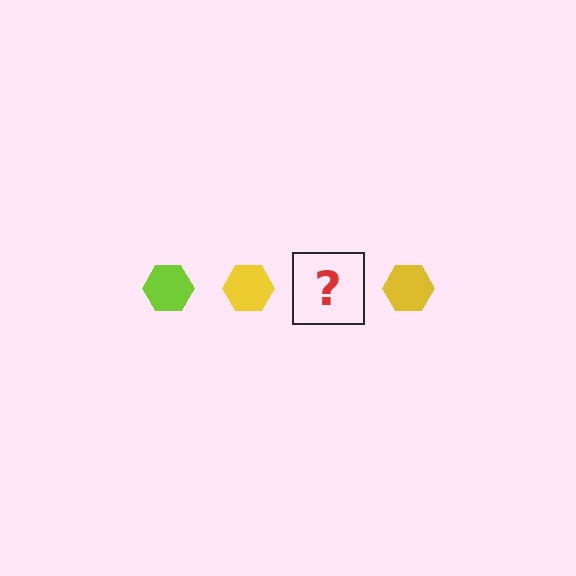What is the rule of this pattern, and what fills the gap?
The rule is that the pattern cycles through lime, yellow hexagons. The gap should be filled with a lime hexagon.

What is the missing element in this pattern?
The missing element is a lime hexagon.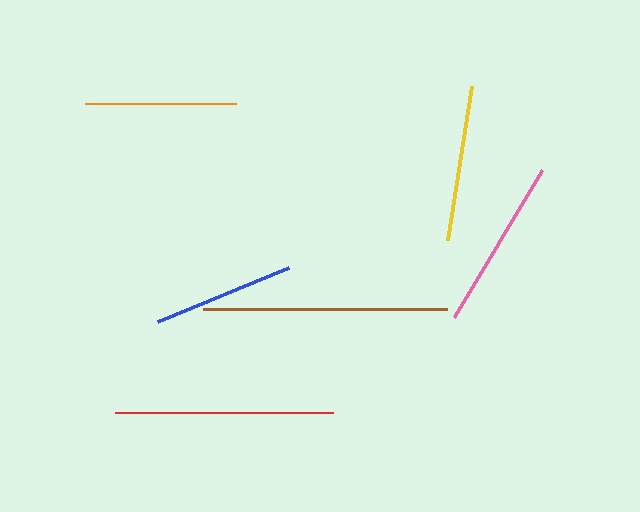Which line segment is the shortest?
The blue line is the shortest at approximately 142 pixels.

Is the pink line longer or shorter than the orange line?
The pink line is longer than the orange line.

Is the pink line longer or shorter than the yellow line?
The pink line is longer than the yellow line.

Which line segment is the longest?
The brown line is the longest at approximately 244 pixels.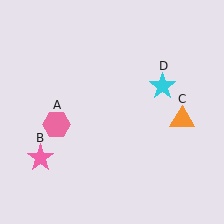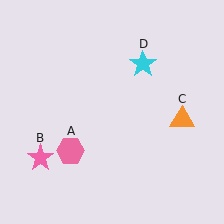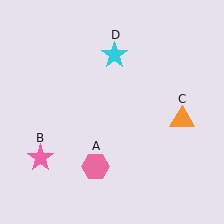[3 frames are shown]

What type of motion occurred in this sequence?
The pink hexagon (object A), cyan star (object D) rotated counterclockwise around the center of the scene.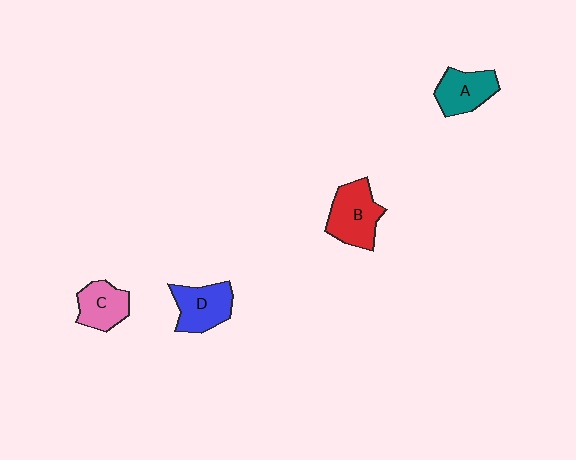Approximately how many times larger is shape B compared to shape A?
Approximately 1.3 times.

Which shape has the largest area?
Shape B (red).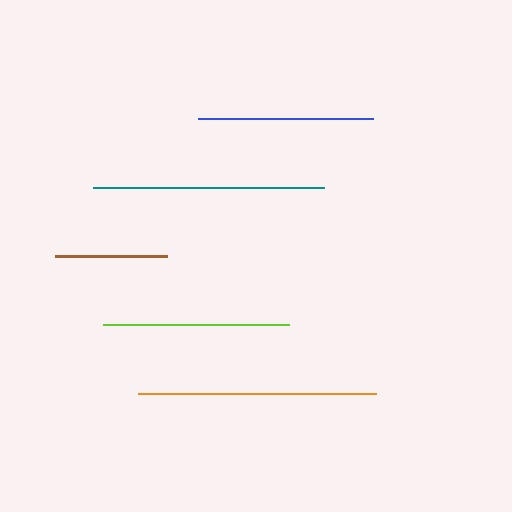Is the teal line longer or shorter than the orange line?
The orange line is longer than the teal line.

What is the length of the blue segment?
The blue segment is approximately 175 pixels long.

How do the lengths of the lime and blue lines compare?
The lime and blue lines are approximately the same length.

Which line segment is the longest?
The orange line is the longest at approximately 239 pixels.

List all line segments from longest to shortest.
From longest to shortest: orange, teal, lime, blue, brown.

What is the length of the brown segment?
The brown segment is approximately 112 pixels long.